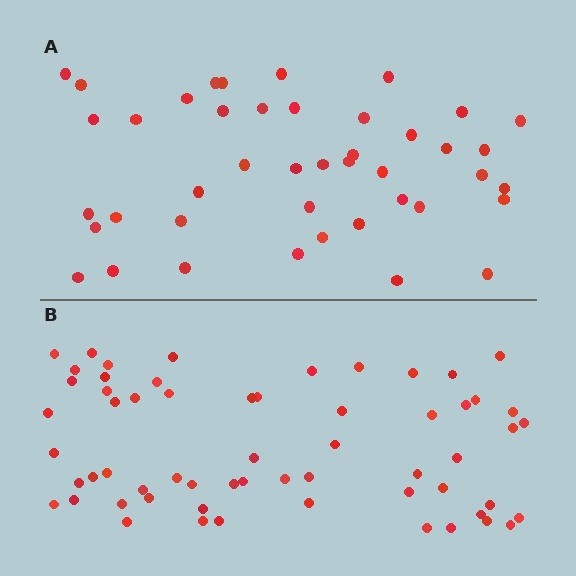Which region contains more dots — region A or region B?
Region B (the bottom region) has more dots.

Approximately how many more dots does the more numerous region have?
Region B has approximately 15 more dots than region A.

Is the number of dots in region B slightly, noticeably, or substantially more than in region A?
Region B has noticeably more, but not dramatically so. The ratio is roughly 1.4 to 1.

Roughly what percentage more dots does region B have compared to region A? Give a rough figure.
About 40% more.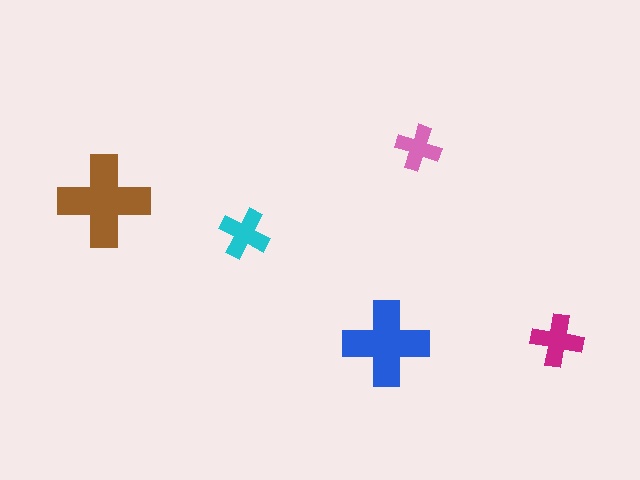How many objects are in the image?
There are 5 objects in the image.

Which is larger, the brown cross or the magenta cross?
The brown one.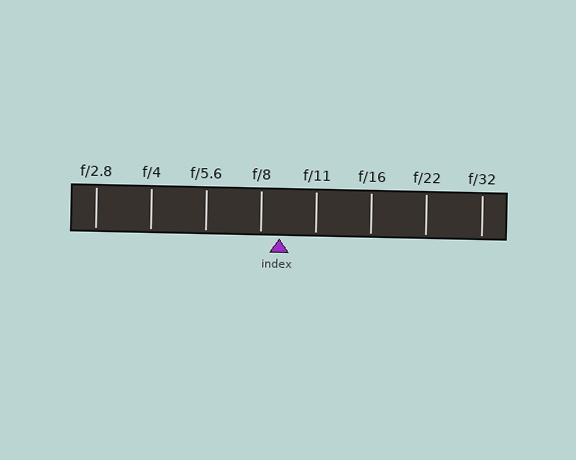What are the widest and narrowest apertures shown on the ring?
The widest aperture shown is f/2.8 and the narrowest is f/32.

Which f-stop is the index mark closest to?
The index mark is closest to f/8.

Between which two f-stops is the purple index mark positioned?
The index mark is between f/8 and f/11.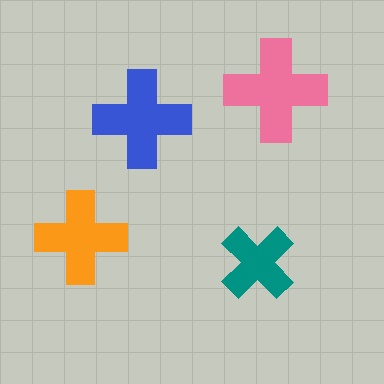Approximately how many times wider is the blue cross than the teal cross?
About 1.5 times wider.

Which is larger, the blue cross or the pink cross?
The pink one.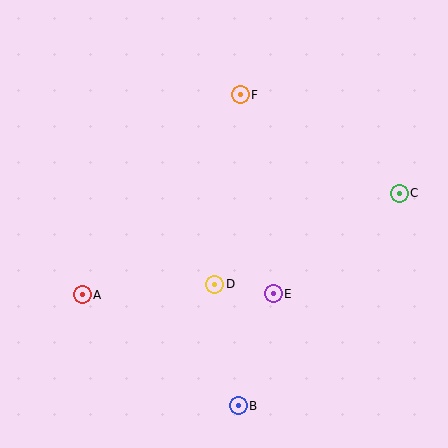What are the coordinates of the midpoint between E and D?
The midpoint between E and D is at (244, 289).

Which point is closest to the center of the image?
Point D at (215, 284) is closest to the center.